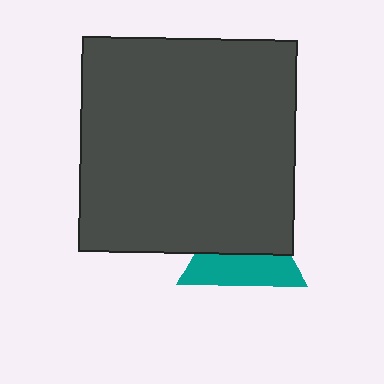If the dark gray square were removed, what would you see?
You would see the complete teal triangle.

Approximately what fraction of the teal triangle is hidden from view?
Roughly 52% of the teal triangle is hidden behind the dark gray square.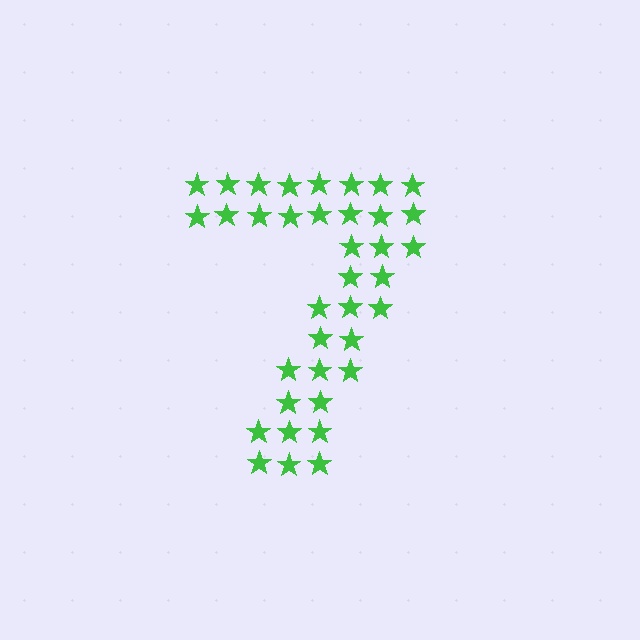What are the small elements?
The small elements are stars.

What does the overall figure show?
The overall figure shows the digit 7.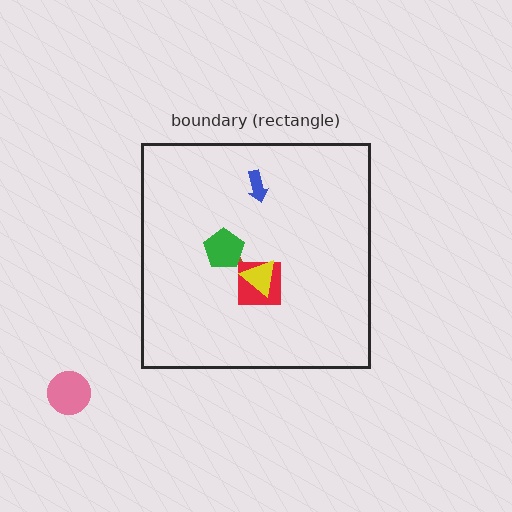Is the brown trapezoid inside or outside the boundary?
Inside.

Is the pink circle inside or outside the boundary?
Outside.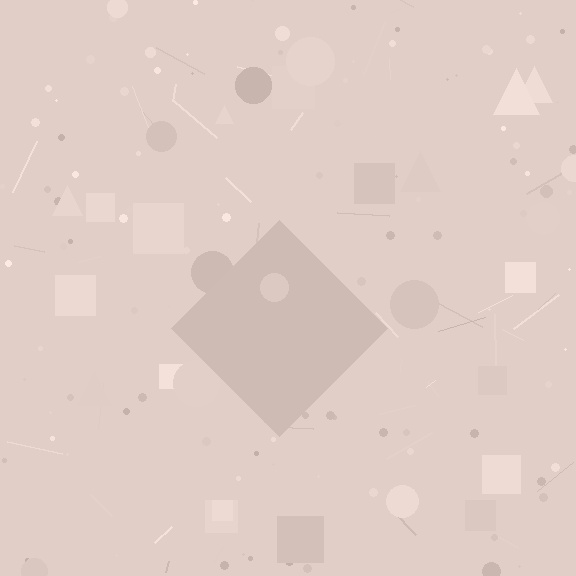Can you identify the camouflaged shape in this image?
The camouflaged shape is a diamond.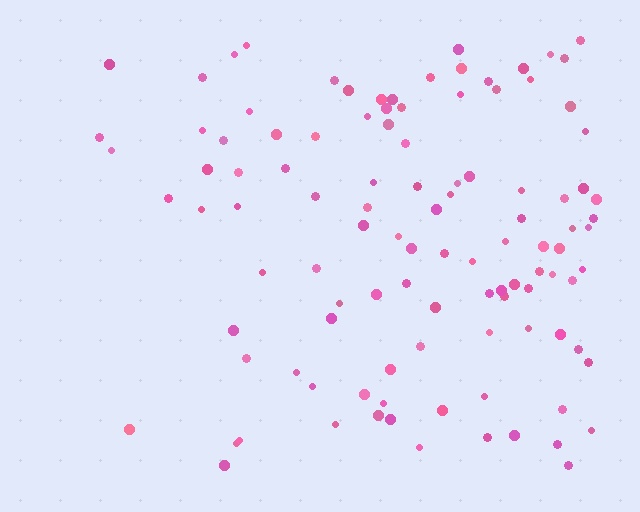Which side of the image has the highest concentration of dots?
The right.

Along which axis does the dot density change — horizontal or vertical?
Horizontal.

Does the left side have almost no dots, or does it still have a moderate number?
Still a moderate number, just noticeably fewer than the right.